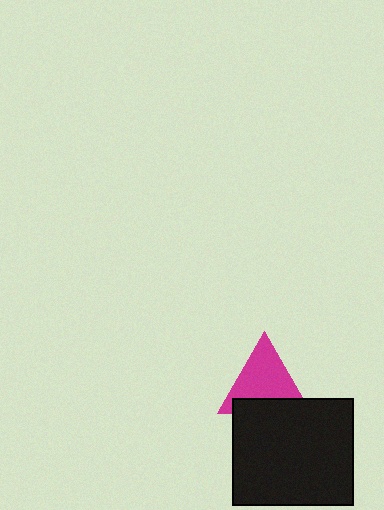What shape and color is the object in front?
The object in front is a black rectangle.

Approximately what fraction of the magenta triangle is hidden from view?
Roughly 31% of the magenta triangle is hidden behind the black rectangle.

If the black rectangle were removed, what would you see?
You would see the complete magenta triangle.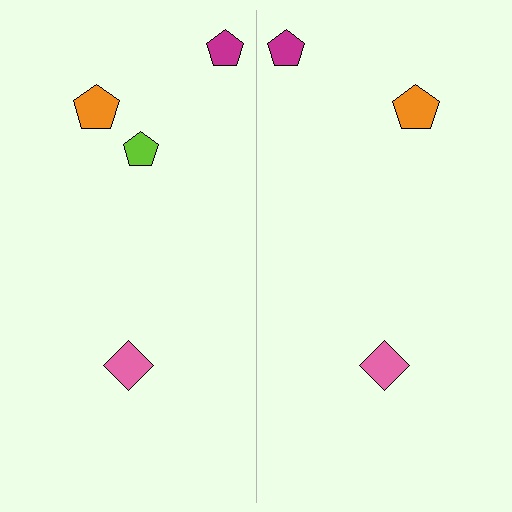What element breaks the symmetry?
A lime pentagon is missing from the right side.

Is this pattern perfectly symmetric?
No, the pattern is not perfectly symmetric. A lime pentagon is missing from the right side.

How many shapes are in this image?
There are 7 shapes in this image.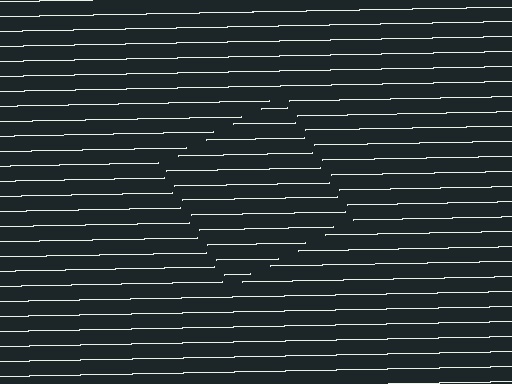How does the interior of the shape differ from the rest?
The interior of the shape contains the same grating, shifted by half a period — the contour is defined by the phase discontinuity where line-ends from the inner and outer gratings abut.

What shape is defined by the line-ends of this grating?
An illusory square. The interior of the shape contains the same grating, shifted by half a period — the contour is defined by the phase discontinuity where line-ends from the inner and outer gratings abut.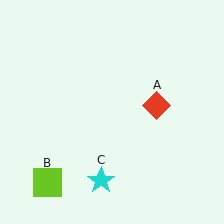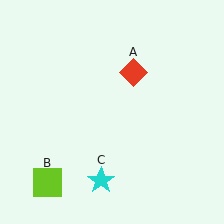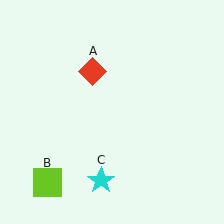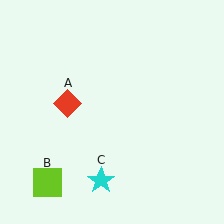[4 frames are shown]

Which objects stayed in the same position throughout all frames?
Lime square (object B) and cyan star (object C) remained stationary.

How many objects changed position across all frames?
1 object changed position: red diamond (object A).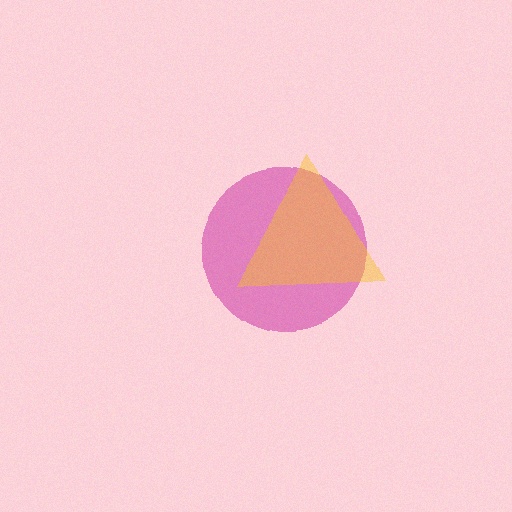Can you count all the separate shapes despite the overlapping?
Yes, there are 2 separate shapes.